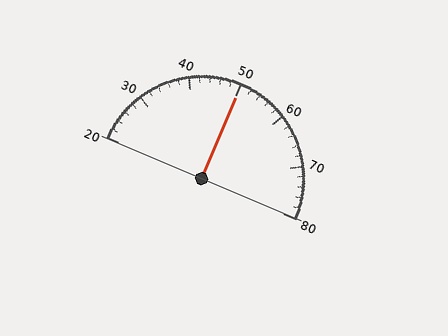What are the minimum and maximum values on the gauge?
The gauge ranges from 20 to 80.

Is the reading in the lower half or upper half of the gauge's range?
The reading is in the upper half of the range (20 to 80).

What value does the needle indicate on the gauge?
The needle indicates approximately 50.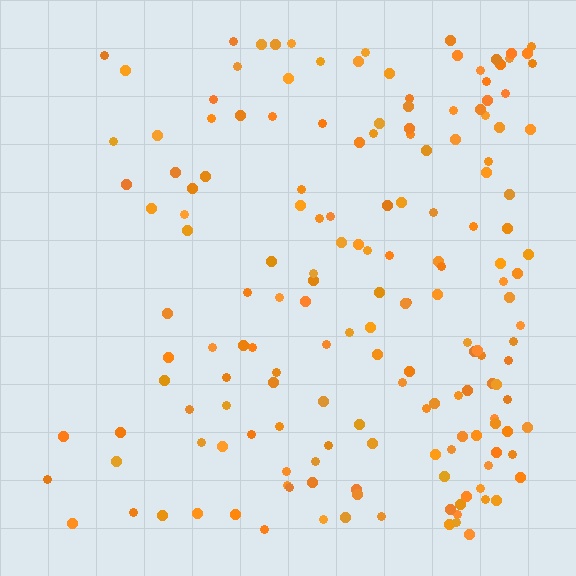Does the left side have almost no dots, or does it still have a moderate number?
Still a moderate number, just noticeably fewer than the right.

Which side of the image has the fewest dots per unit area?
The left.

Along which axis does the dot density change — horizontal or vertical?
Horizontal.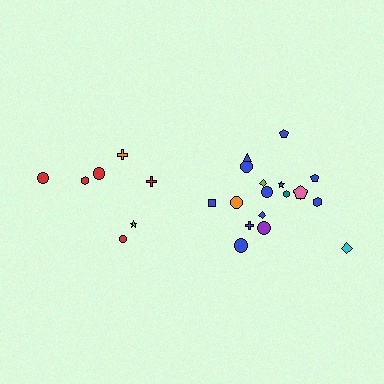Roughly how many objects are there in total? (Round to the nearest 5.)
Roughly 25 objects in total.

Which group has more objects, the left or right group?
The right group.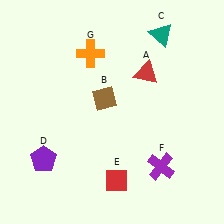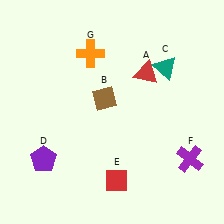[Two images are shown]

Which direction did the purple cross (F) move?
The purple cross (F) moved right.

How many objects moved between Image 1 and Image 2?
2 objects moved between the two images.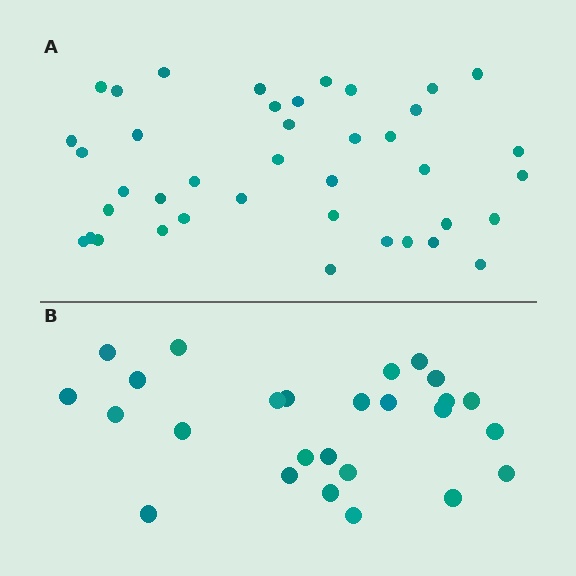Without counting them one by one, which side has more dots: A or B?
Region A (the top region) has more dots.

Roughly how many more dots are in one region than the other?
Region A has approximately 15 more dots than region B.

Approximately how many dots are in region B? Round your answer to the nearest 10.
About 30 dots. (The exact count is 26, which rounds to 30.)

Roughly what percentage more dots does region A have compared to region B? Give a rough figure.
About 55% more.